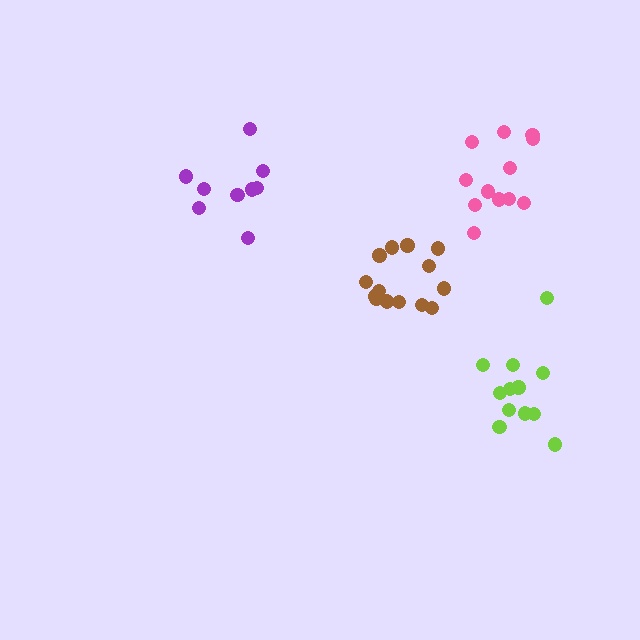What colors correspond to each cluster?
The clusters are colored: brown, purple, lime, pink.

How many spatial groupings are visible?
There are 4 spatial groupings.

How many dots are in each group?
Group 1: 14 dots, Group 2: 9 dots, Group 3: 12 dots, Group 4: 12 dots (47 total).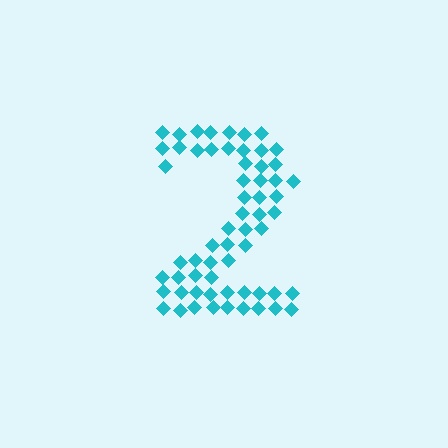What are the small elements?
The small elements are diamonds.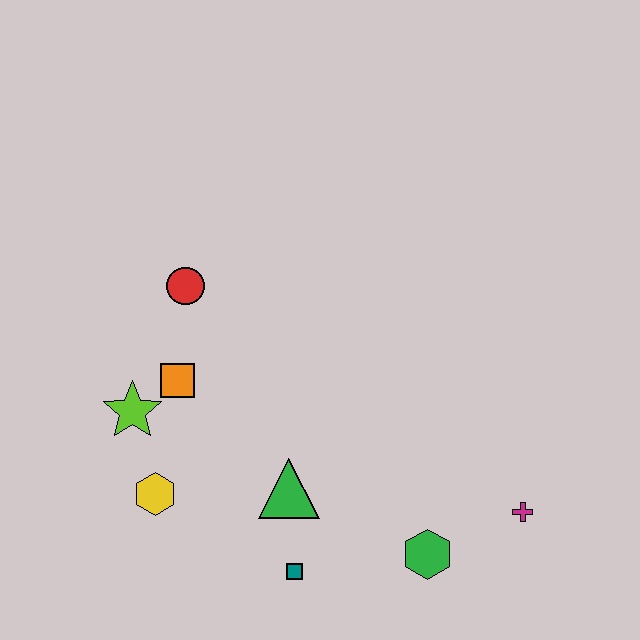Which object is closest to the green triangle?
The teal square is closest to the green triangle.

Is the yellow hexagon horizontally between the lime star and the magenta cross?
Yes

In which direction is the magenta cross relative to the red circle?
The magenta cross is to the right of the red circle.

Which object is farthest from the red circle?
The magenta cross is farthest from the red circle.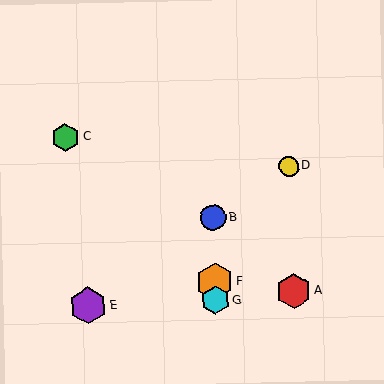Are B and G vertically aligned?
Yes, both are at x≈213.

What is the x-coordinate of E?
Object E is at x≈88.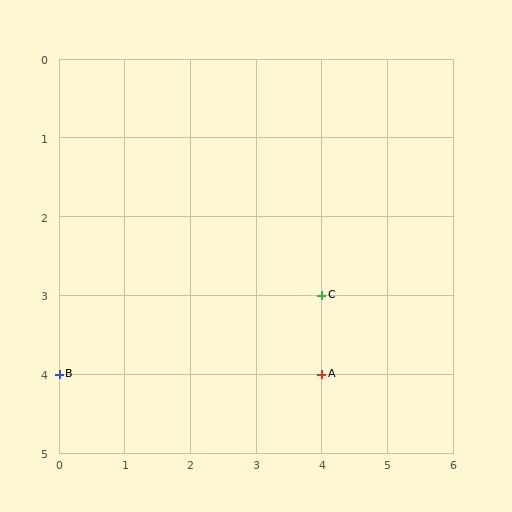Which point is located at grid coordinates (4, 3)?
Point C is at (4, 3).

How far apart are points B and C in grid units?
Points B and C are 4 columns and 1 row apart (about 4.1 grid units diagonally).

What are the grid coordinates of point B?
Point B is at grid coordinates (0, 4).